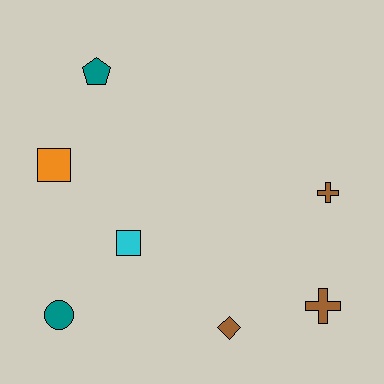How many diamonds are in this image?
There is 1 diamond.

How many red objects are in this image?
There are no red objects.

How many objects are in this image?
There are 7 objects.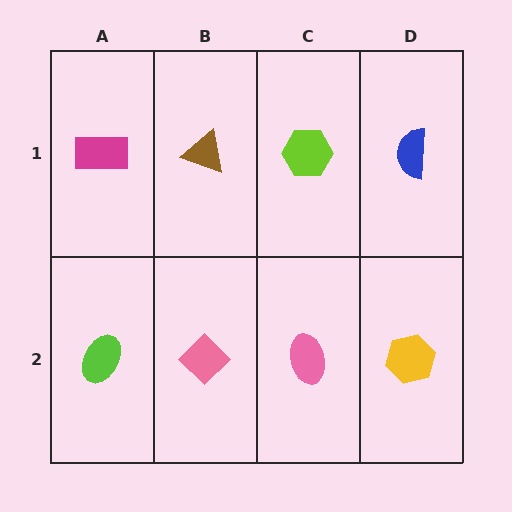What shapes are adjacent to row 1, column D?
A yellow hexagon (row 2, column D), a lime hexagon (row 1, column C).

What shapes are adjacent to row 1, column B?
A pink diamond (row 2, column B), a magenta rectangle (row 1, column A), a lime hexagon (row 1, column C).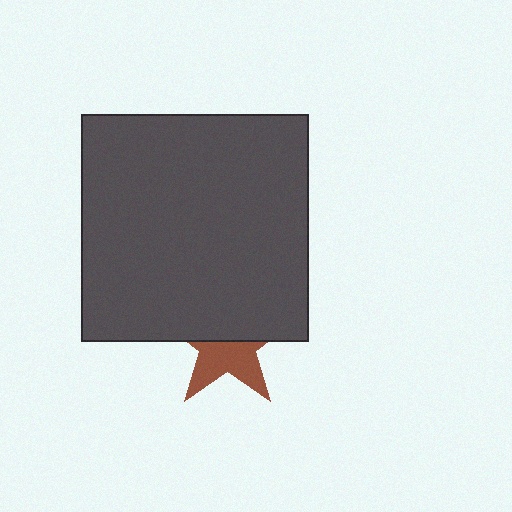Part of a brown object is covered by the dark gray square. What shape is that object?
It is a star.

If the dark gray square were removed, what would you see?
You would see the complete brown star.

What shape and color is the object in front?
The object in front is a dark gray square.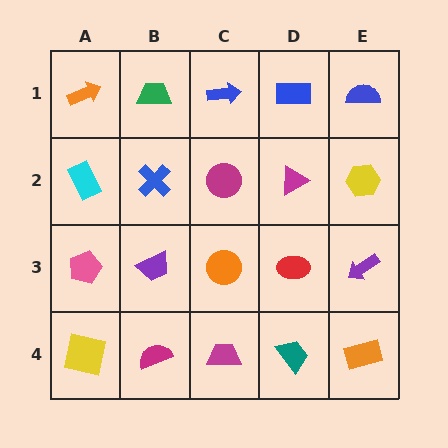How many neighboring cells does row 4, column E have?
2.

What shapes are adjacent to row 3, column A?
A cyan rectangle (row 2, column A), a yellow square (row 4, column A), a purple trapezoid (row 3, column B).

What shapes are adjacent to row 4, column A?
A pink pentagon (row 3, column A), a magenta semicircle (row 4, column B).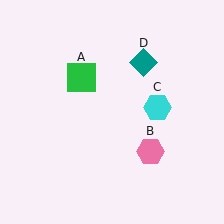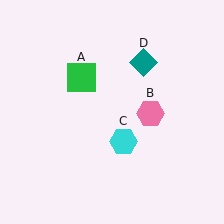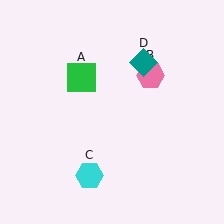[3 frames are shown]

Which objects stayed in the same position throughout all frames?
Green square (object A) and teal diamond (object D) remained stationary.